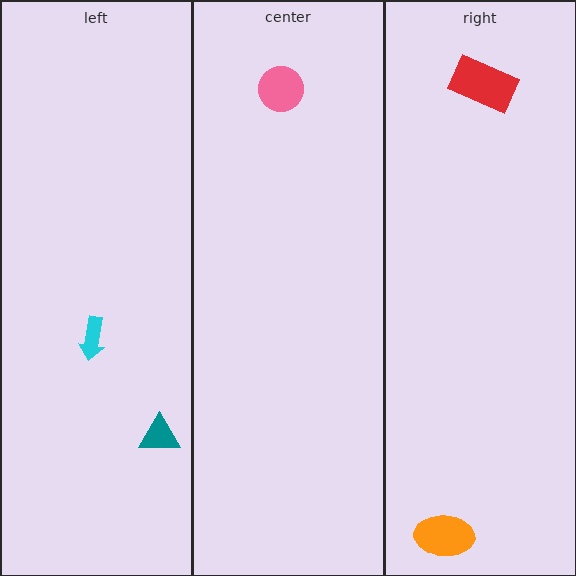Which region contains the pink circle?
The center region.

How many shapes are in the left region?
2.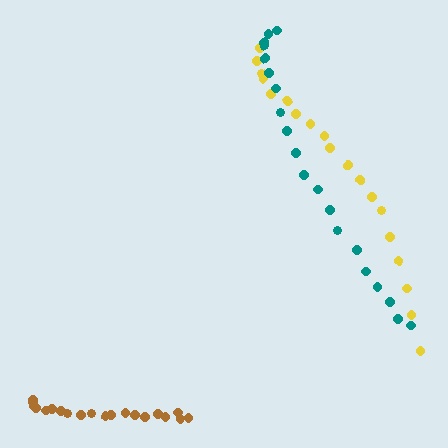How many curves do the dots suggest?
There are 3 distinct paths.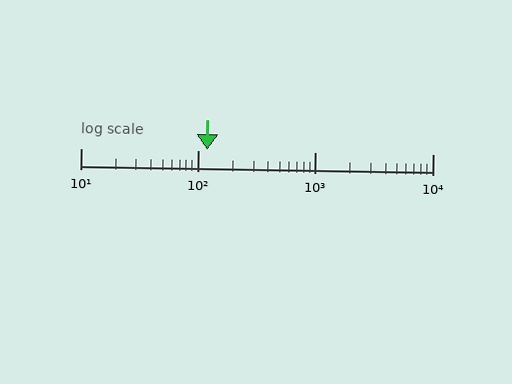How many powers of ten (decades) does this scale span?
The scale spans 3 decades, from 10 to 10000.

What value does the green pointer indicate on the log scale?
The pointer indicates approximately 120.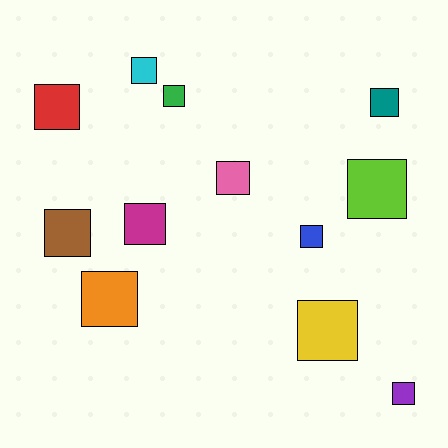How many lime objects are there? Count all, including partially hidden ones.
There is 1 lime object.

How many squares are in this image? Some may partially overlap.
There are 12 squares.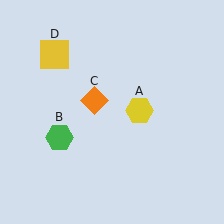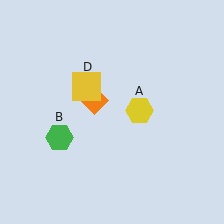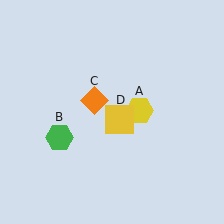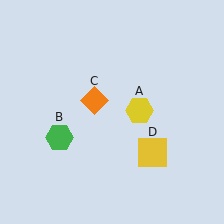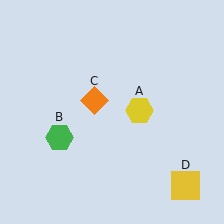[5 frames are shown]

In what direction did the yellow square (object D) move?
The yellow square (object D) moved down and to the right.